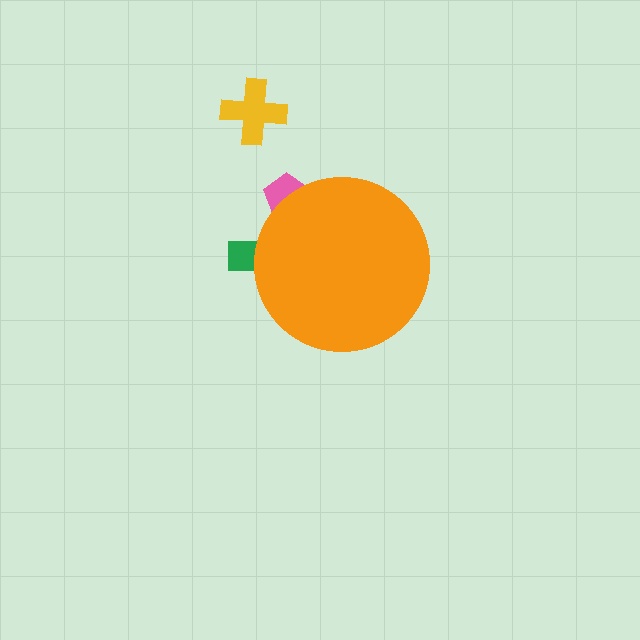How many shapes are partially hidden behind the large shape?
2 shapes are partially hidden.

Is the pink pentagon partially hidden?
Yes, the pink pentagon is partially hidden behind the orange circle.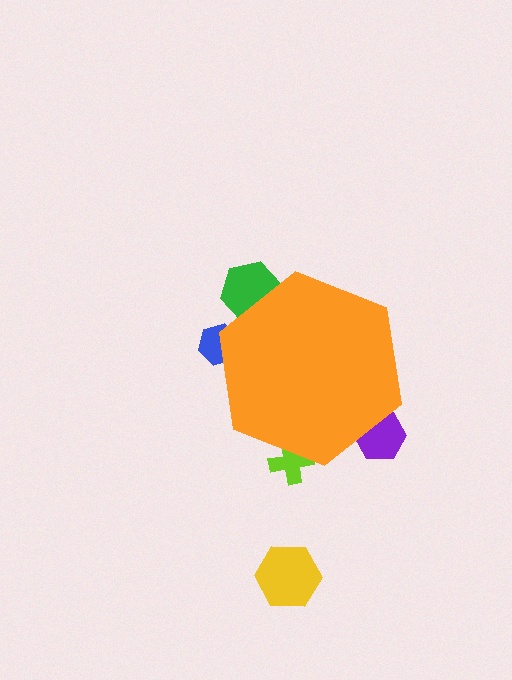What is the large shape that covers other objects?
An orange hexagon.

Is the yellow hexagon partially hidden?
No, the yellow hexagon is fully visible.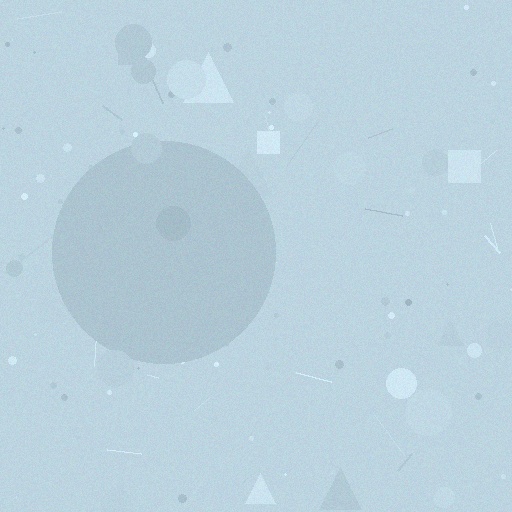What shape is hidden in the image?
A circle is hidden in the image.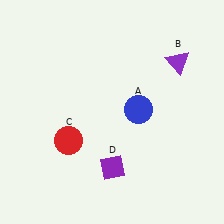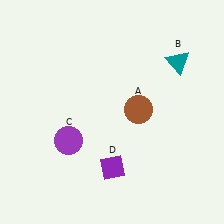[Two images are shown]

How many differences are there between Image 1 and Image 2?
There are 3 differences between the two images.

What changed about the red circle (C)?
In Image 1, C is red. In Image 2, it changed to purple.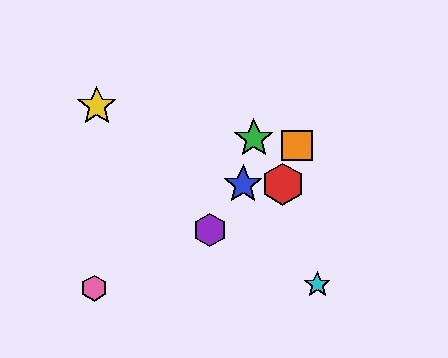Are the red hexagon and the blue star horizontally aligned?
Yes, both are at y≈184.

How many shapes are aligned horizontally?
2 shapes (the red hexagon, the blue star) are aligned horizontally.